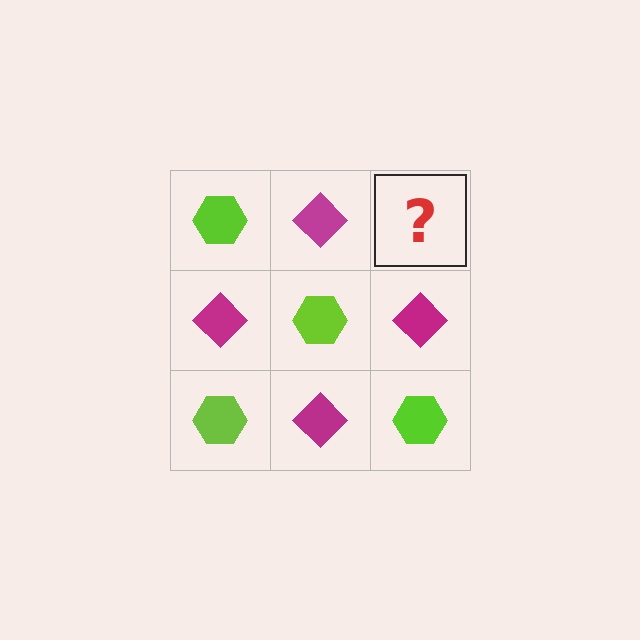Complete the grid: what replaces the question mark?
The question mark should be replaced with a lime hexagon.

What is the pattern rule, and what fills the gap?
The rule is that it alternates lime hexagon and magenta diamond in a checkerboard pattern. The gap should be filled with a lime hexagon.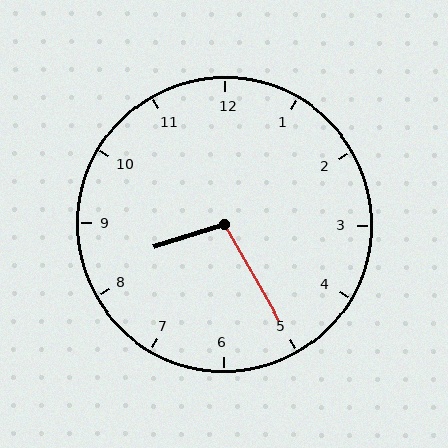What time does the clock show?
8:25.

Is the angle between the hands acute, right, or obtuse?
It is obtuse.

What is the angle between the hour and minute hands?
Approximately 102 degrees.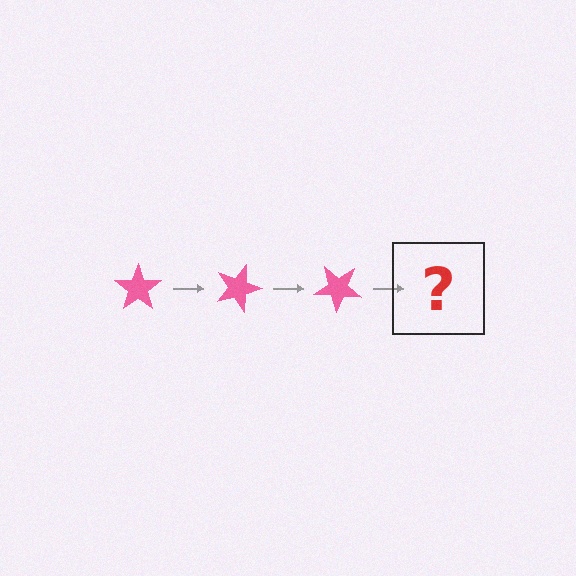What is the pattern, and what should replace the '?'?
The pattern is that the star rotates 20 degrees each step. The '?' should be a pink star rotated 60 degrees.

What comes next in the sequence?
The next element should be a pink star rotated 60 degrees.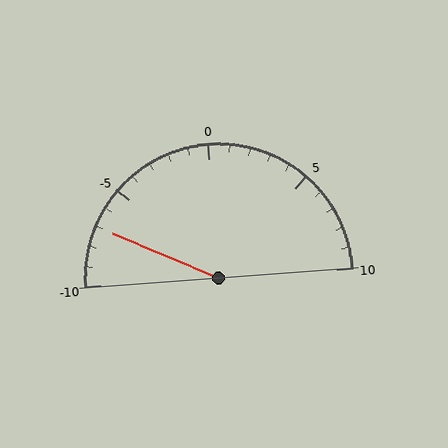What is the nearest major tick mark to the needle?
The nearest major tick mark is -5.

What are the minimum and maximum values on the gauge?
The gauge ranges from -10 to 10.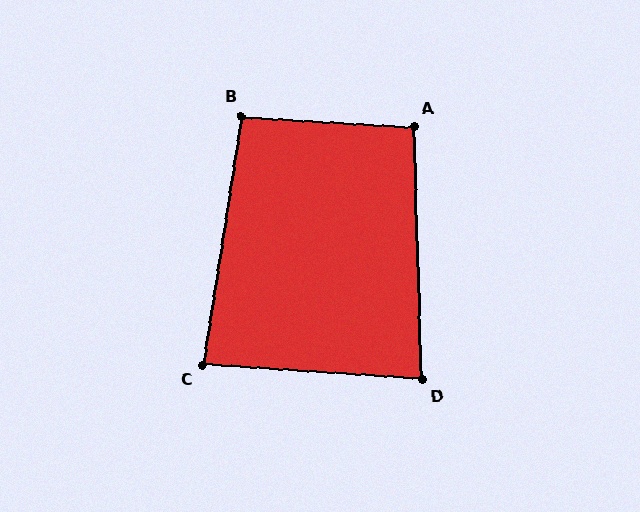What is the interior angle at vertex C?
Approximately 85 degrees (acute).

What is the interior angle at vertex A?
Approximately 95 degrees (obtuse).